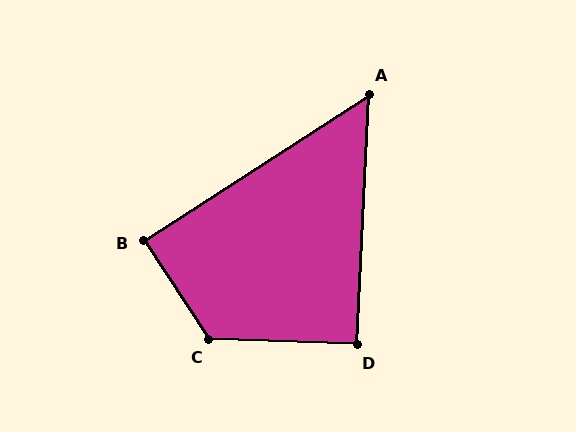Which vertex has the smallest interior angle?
A, at approximately 54 degrees.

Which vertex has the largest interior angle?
C, at approximately 126 degrees.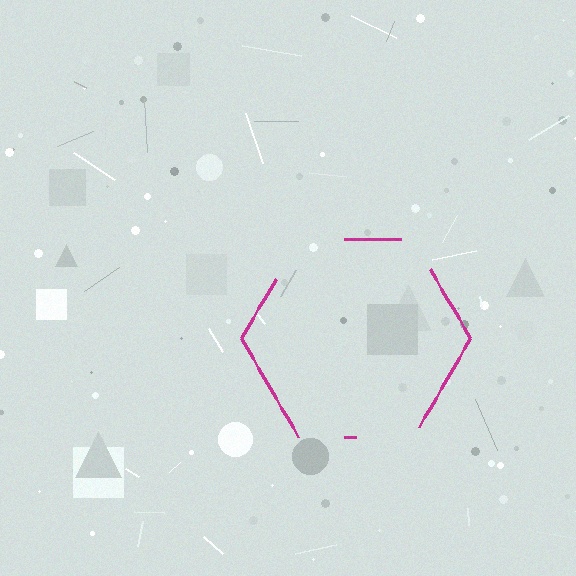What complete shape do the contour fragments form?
The contour fragments form a hexagon.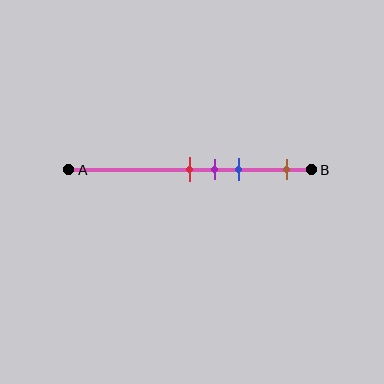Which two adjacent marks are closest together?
The red and purple marks are the closest adjacent pair.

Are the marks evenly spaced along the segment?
No, the marks are not evenly spaced.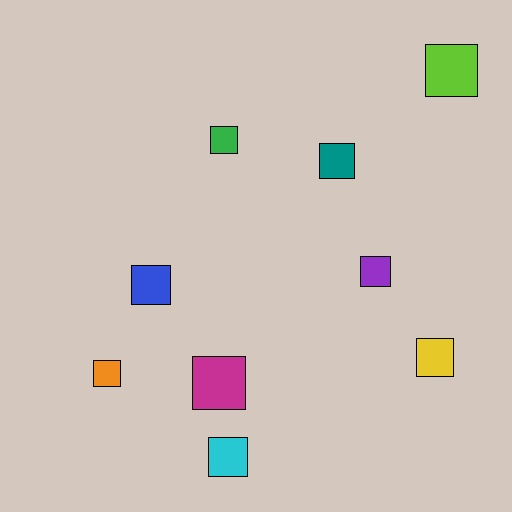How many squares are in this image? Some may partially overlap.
There are 9 squares.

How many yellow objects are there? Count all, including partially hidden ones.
There is 1 yellow object.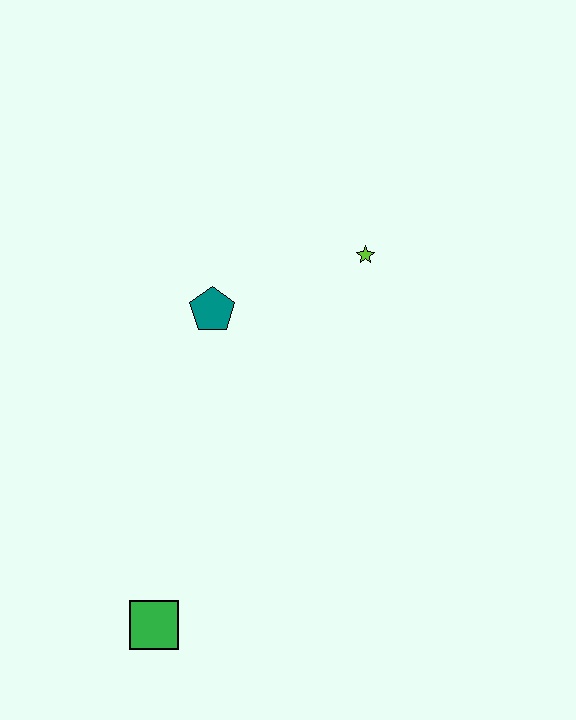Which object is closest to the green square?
The teal pentagon is closest to the green square.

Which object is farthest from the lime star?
The green square is farthest from the lime star.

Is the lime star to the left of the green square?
No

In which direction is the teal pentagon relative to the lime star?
The teal pentagon is to the left of the lime star.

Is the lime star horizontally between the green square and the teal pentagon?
No